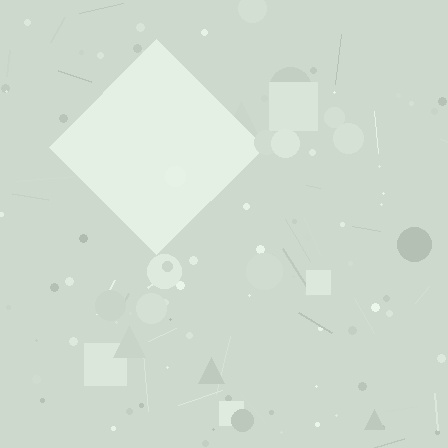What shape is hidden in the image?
A diamond is hidden in the image.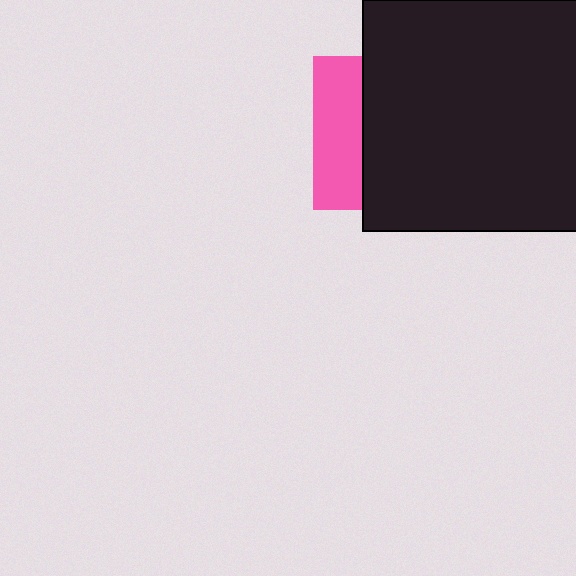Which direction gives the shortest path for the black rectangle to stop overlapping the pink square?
Moving right gives the shortest separation.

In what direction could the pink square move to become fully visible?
The pink square could move left. That would shift it out from behind the black rectangle entirely.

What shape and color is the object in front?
The object in front is a black rectangle.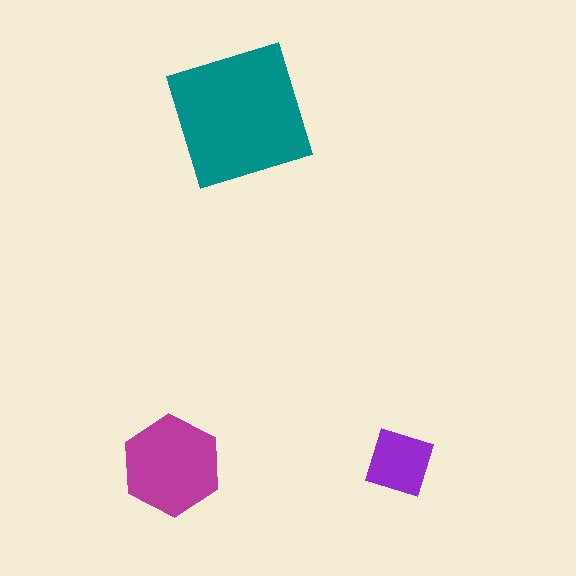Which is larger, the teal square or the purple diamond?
The teal square.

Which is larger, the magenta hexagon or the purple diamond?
The magenta hexagon.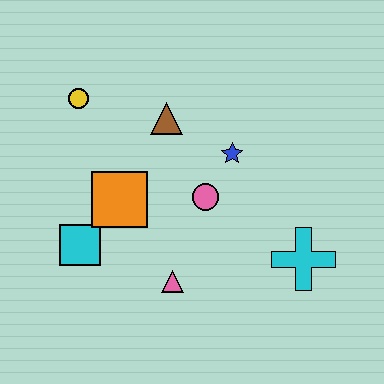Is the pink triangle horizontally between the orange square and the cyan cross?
Yes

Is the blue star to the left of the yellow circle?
No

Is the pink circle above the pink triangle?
Yes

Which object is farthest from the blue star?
The cyan square is farthest from the blue star.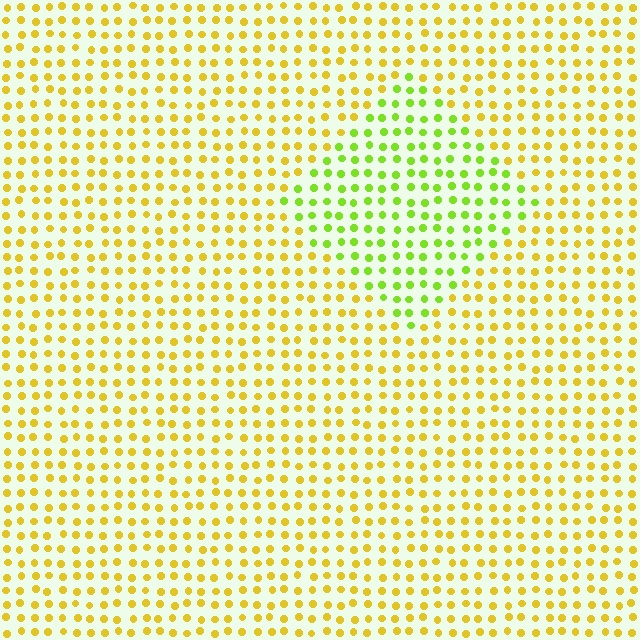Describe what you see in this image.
The image is filled with small yellow elements in a uniform arrangement. A diamond-shaped region is visible where the elements are tinted to a slightly different hue, forming a subtle color boundary.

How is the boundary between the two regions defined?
The boundary is defined purely by a slight shift in hue (about 42 degrees). Spacing, size, and orientation are identical on both sides.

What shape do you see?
I see a diamond.